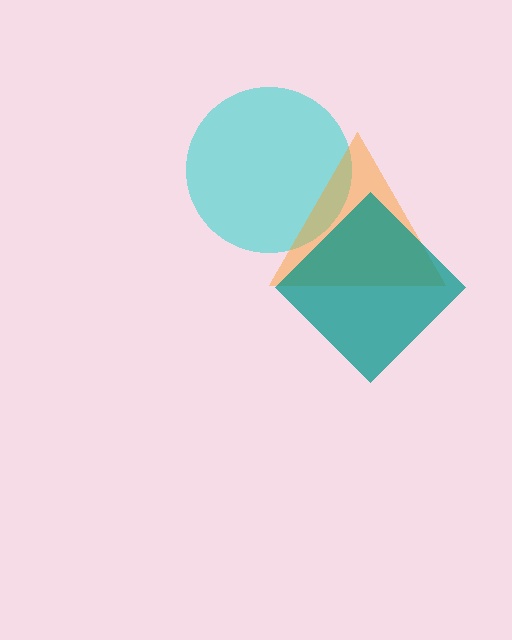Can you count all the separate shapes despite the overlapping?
Yes, there are 3 separate shapes.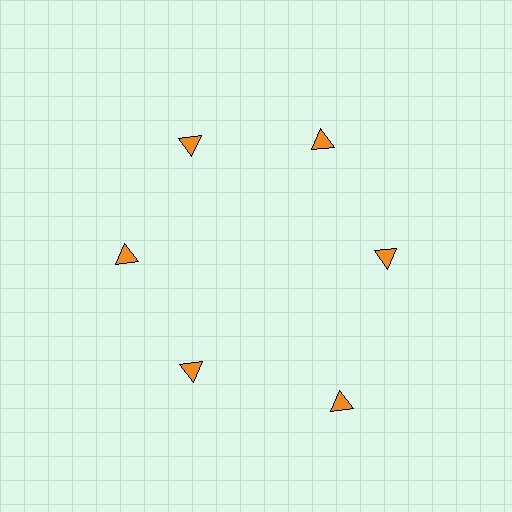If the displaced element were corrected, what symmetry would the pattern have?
It would have 6-fold rotational symmetry — the pattern would map onto itself every 60 degrees.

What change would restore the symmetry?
The symmetry would be restored by moving it inward, back onto the ring so that all 6 triangles sit at equal angles and equal distance from the center.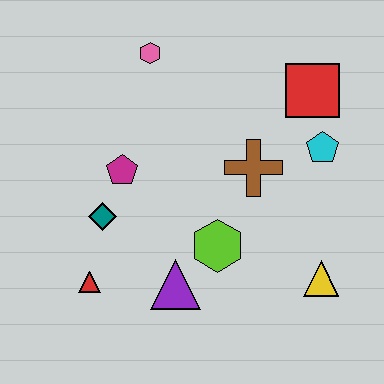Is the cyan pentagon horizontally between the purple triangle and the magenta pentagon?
No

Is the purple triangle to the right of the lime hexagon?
No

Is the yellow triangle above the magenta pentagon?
No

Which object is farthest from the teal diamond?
The red square is farthest from the teal diamond.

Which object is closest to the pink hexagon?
The magenta pentagon is closest to the pink hexagon.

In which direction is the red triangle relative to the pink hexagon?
The red triangle is below the pink hexagon.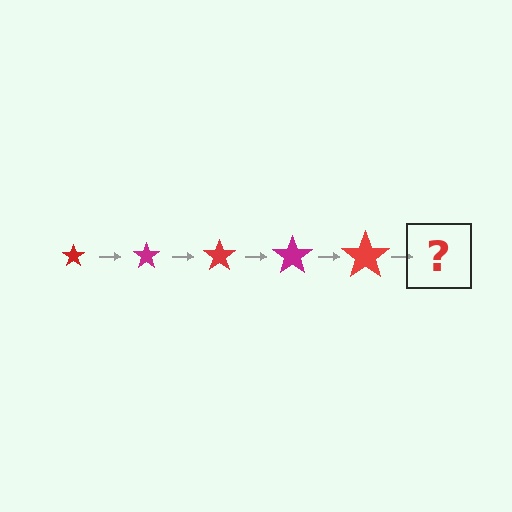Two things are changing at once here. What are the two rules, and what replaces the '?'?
The two rules are that the star grows larger each step and the color cycles through red and magenta. The '?' should be a magenta star, larger than the previous one.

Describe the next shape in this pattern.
It should be a magenta star, larger than the previous one.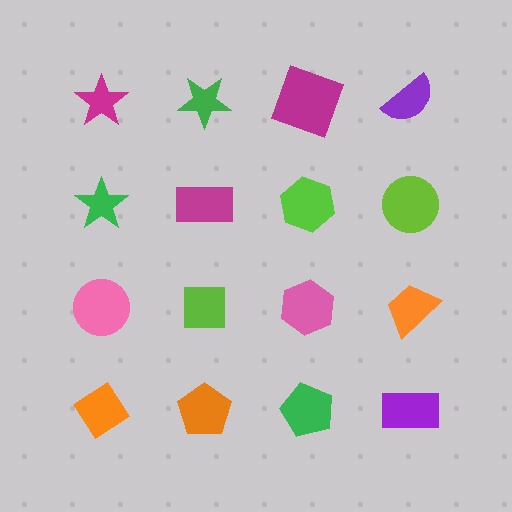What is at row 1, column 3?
A magenta square.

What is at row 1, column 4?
A purple semicircle.